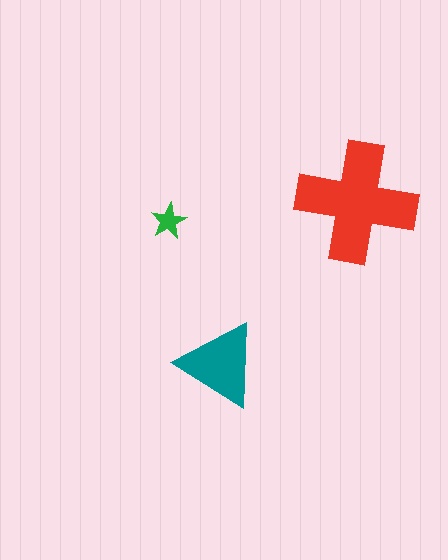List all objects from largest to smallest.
The red cross, the teal triangle, the green star.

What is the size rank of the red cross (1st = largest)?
1st.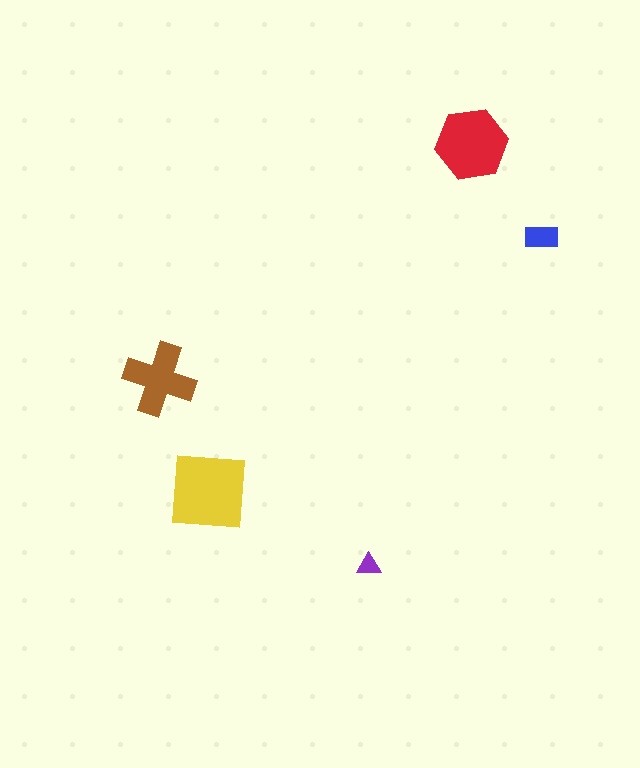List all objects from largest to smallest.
The yellow square, the red hexagon, the brown cross, the blue rectangle, the purple triangle.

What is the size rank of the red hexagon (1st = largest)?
2nd.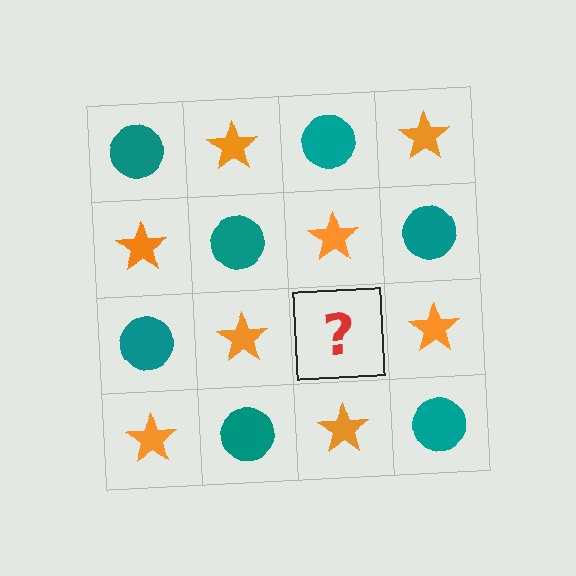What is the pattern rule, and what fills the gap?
The rule is that it alternates teal circle and orange star in a checkerboard pattern. The gap should be filled with a teal circle.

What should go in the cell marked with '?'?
The missing cell should contain a teal circle.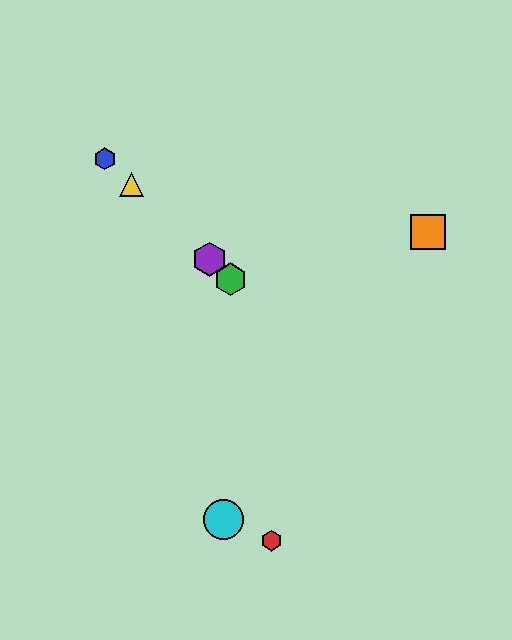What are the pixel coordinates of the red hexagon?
The red hexagon is at (272, 541).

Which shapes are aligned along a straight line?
The blue hexagon, the green hexagon, the yellow triangle, the purple hexagon are aligned along a straight line.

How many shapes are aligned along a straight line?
4 shapes (the blue hexagon, the green hexagon, the yellow triangle, the purple hexagon) are aligned along a straight line.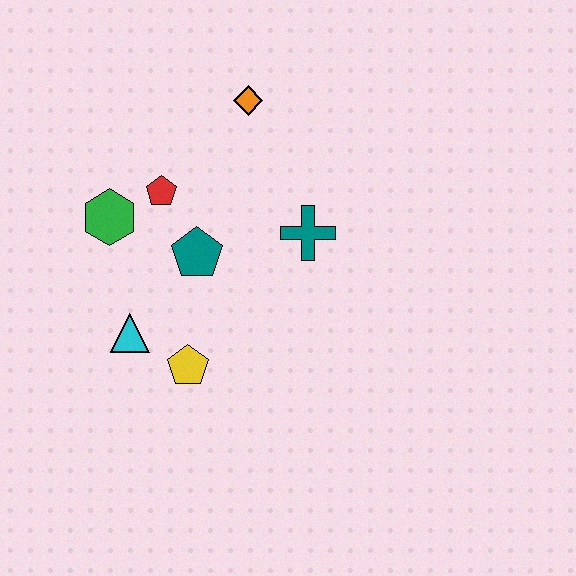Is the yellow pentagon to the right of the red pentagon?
Yes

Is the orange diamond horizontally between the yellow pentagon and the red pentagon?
No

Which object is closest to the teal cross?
The teal pentagon is closest to the teal cross.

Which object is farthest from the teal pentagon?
The orange diamond is farthest from the teal pentagon.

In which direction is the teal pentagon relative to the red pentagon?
The teal pentagon is below the red pentagon.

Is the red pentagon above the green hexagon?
Yes